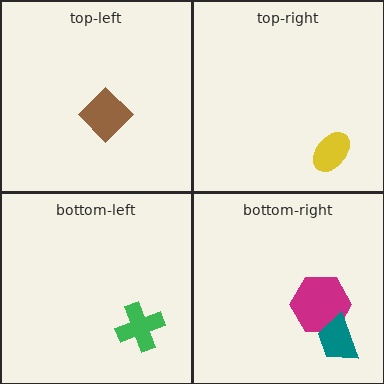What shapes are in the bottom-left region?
The green cross.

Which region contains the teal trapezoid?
The bottom-right region.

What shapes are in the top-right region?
The yellow ellipse.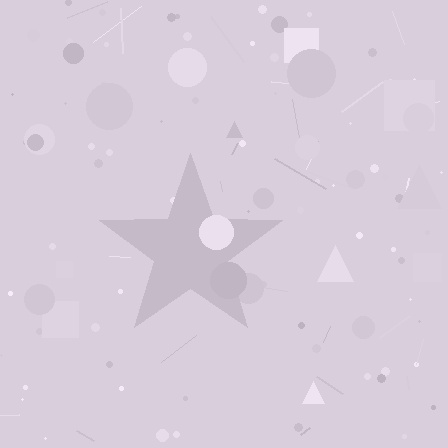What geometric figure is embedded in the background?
A star is embedded in the background.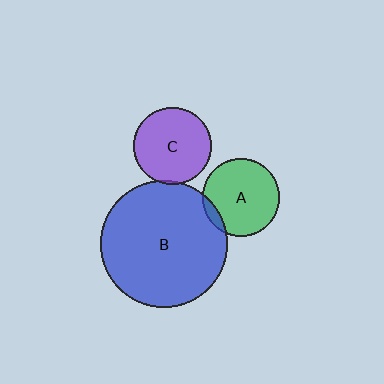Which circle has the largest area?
Circle B (blue).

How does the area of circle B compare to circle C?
Approximately 2.7 times.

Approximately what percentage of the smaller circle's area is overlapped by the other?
Approximately 10%.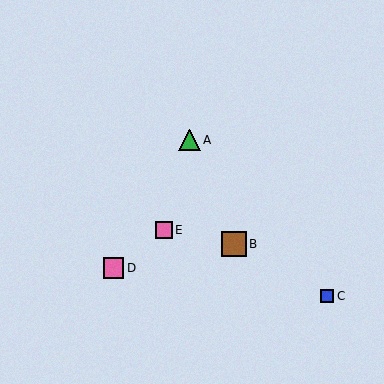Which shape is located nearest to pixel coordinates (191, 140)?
The green triangle (labeled A) at (190, 140) is nearest to that location.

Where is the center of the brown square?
The center of the brown square is at (234, 244).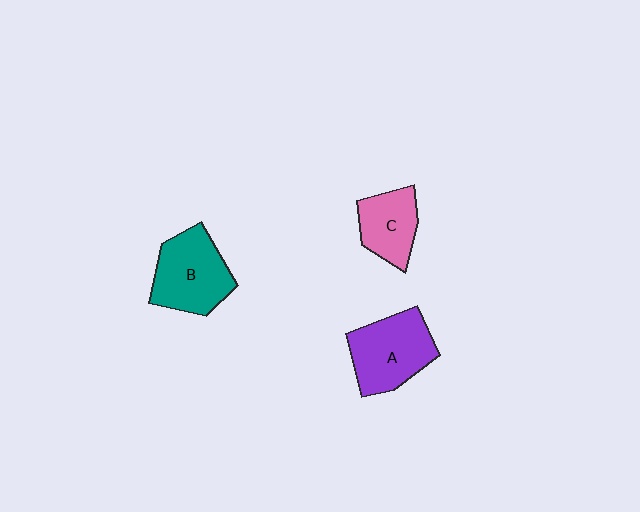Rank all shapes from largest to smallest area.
From largest to smallest: A (purple), B (teal), C (pink).